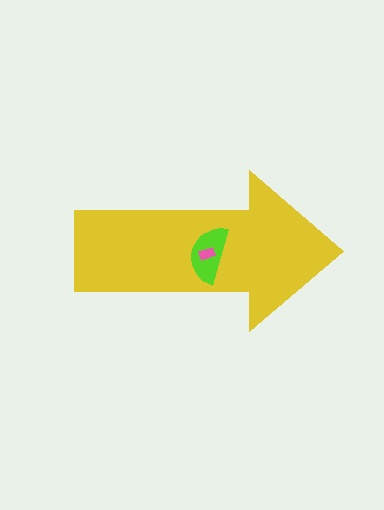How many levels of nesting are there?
3.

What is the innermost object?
The pink rectangle.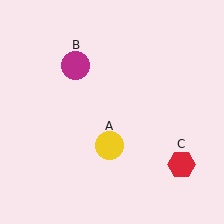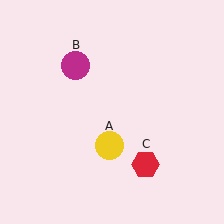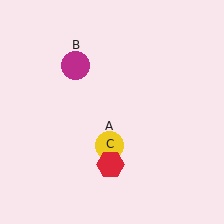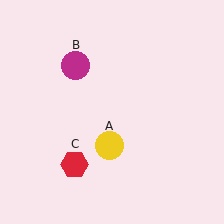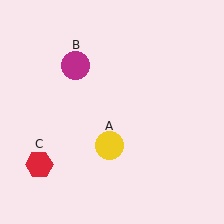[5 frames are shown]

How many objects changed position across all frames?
1 object changed position: red hexagon (object C).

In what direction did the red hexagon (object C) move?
The red hexagon (object C) moved left.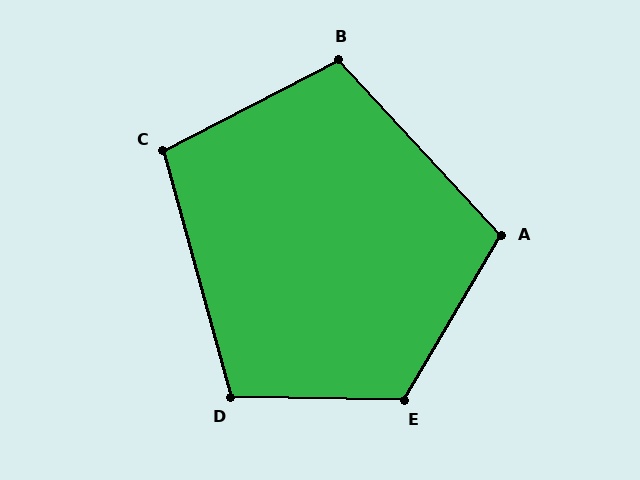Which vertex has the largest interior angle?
E, at approximately 120 degrees.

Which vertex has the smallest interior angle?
C, at approximately 102 degrees.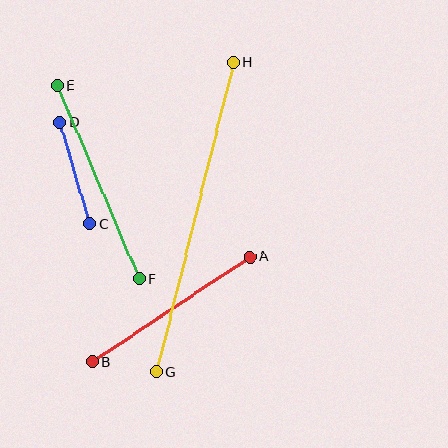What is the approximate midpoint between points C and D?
The midpoint is at approximately (75, 173) pixels.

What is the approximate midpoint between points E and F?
The midpoint is at approximately (98, 182) pixels.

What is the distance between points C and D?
The distance is approximately 106 pixels.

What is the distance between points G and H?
The distance is approximately 319 pixels.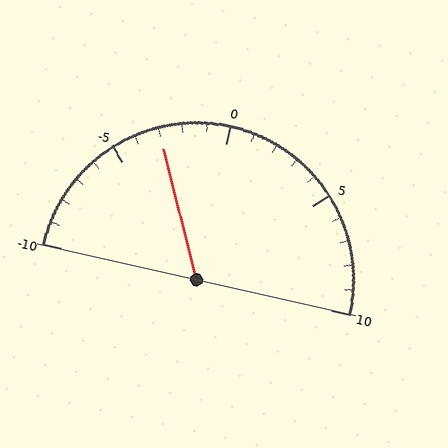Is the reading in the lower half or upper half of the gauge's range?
The reading is in the lower half of the range (-10 to 10).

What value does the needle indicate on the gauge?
The needle indicates approximately -3.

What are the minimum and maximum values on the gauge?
The gauge ranges from -10 to 10.